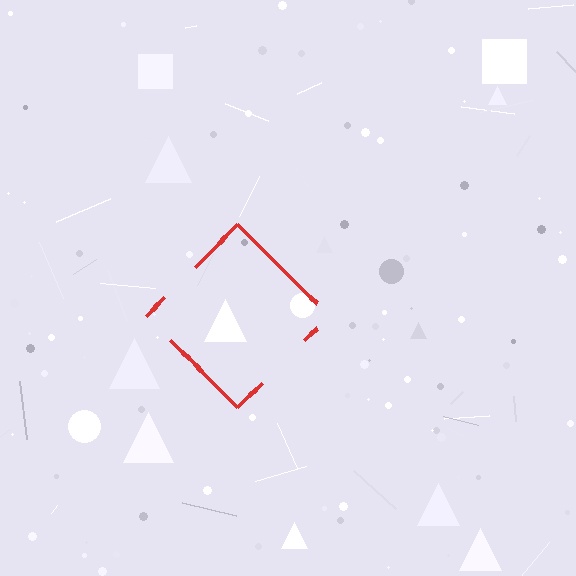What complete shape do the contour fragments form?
The contour fragments form a diamond.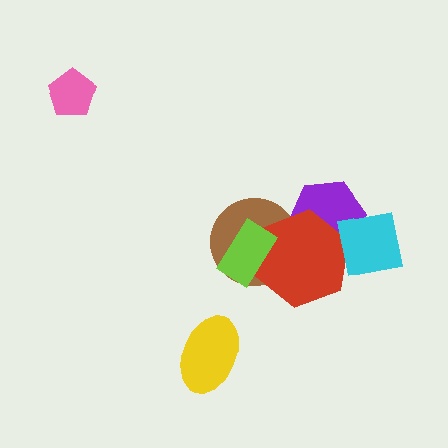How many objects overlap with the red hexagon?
3 objects overlap with the red hexagon.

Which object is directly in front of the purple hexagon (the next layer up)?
The red hexagon is directly in front of the purple hexagon.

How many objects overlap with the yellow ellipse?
0 objects overlap with the yellow ellipse.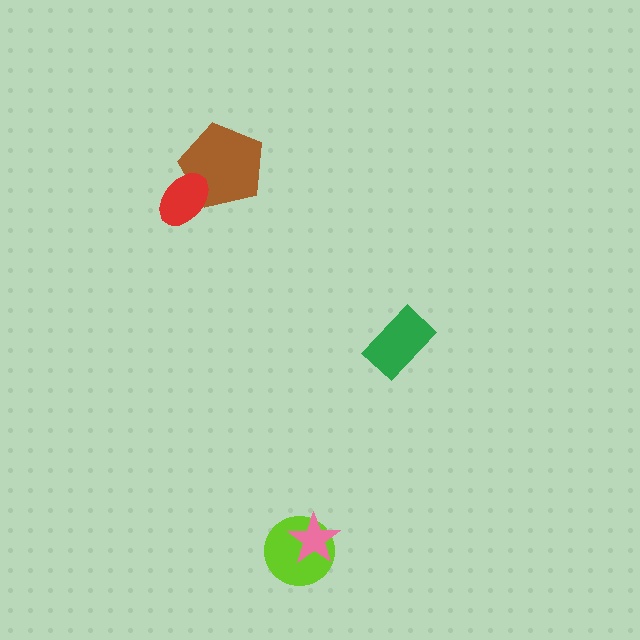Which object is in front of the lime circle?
The pink star is in front of the lime circle.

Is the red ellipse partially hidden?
No, no other shape covers it.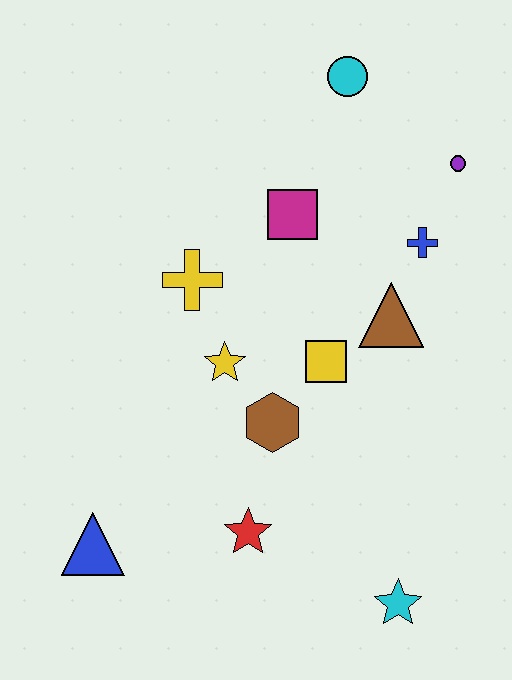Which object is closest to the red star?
The brown hexagon is closest to the red star.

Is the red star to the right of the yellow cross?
Yes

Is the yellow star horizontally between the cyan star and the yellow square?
No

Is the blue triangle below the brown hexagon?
Yes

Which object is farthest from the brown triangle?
The blue triangle is farthest from the brown triangle.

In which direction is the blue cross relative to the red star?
The blue cross is above the red star.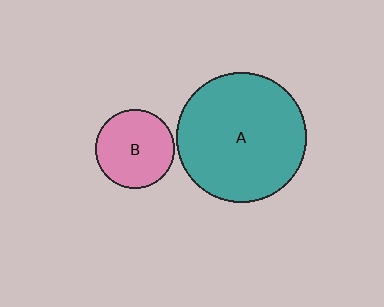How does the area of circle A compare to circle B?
Approximately 2.7 times.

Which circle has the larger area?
Circle A (teal).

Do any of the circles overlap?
No, none of the circles overlap.